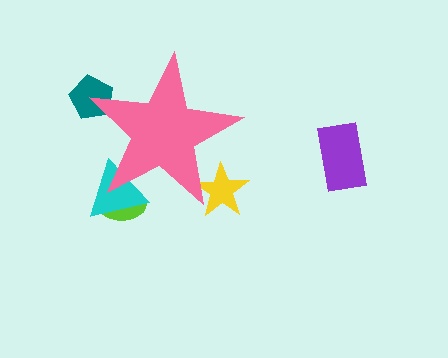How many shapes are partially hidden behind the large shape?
4 shapes are partially hidden.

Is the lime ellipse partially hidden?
Yes, the lime ellipse is partially hidden behind the pink star.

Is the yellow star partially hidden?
Yes, the yellow star is partially hidden behind the pink star.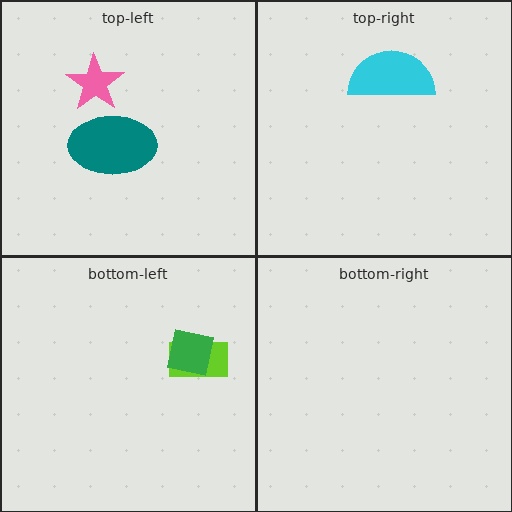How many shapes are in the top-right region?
1.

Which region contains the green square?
The bottom-left region.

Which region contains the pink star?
The top-left region.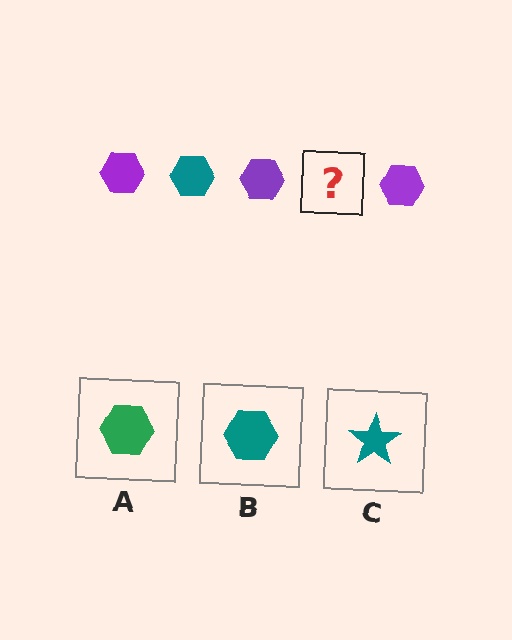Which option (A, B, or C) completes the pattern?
B.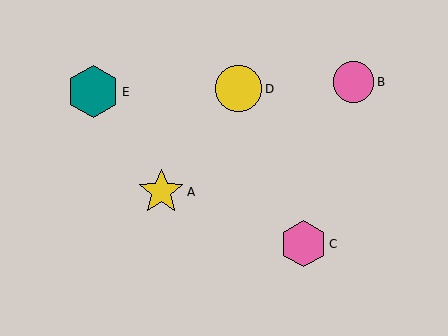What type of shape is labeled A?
Shape A is a yellow star.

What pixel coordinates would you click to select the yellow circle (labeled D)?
Click at (238, 89) to select the yellow circle D.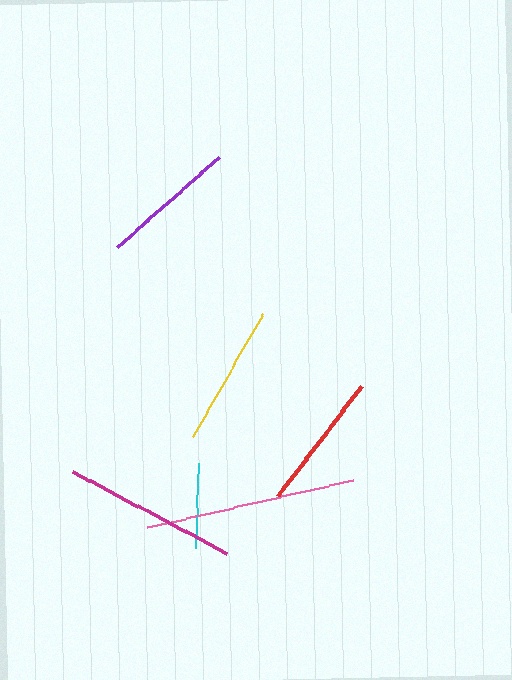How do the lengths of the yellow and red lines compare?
The yellow and red lines are approximately the same length.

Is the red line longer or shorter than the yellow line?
The yellow line is longer than the red line.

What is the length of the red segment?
The red segment is approximately 138 pixels long.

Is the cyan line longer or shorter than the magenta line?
The magenta line is longer than the cyan line.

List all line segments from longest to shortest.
From longest to shortest: pink, magenta, yellow, red, purple, cyan.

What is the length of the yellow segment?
The yellow segment is approximately 143 pixels long.